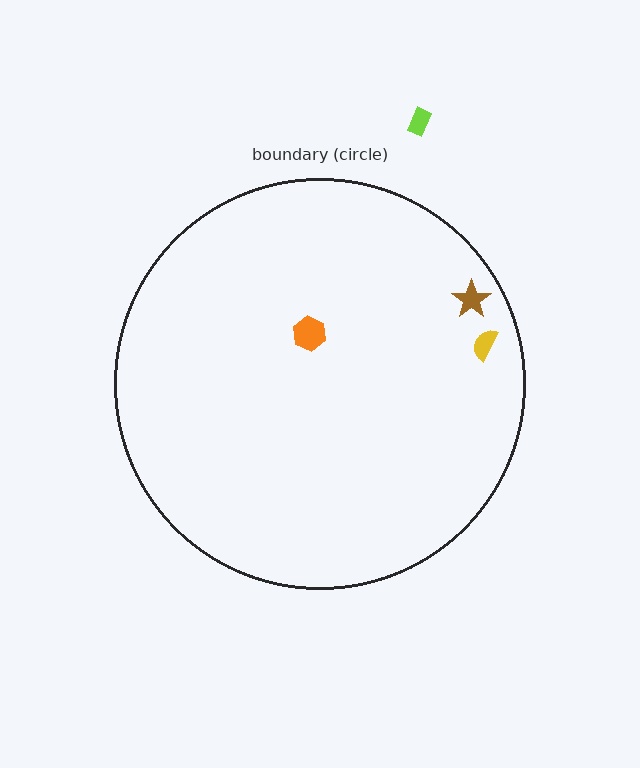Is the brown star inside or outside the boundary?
Inside.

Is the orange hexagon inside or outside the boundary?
Inside.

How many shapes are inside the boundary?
3 inside, 1 outside.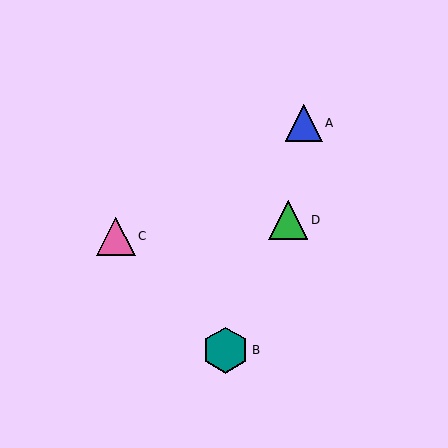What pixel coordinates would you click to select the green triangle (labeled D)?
Click at (288, 220) to select the green triangle D.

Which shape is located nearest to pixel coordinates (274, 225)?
The green triangle (labeled D) at (288, 220) is nearest to that location.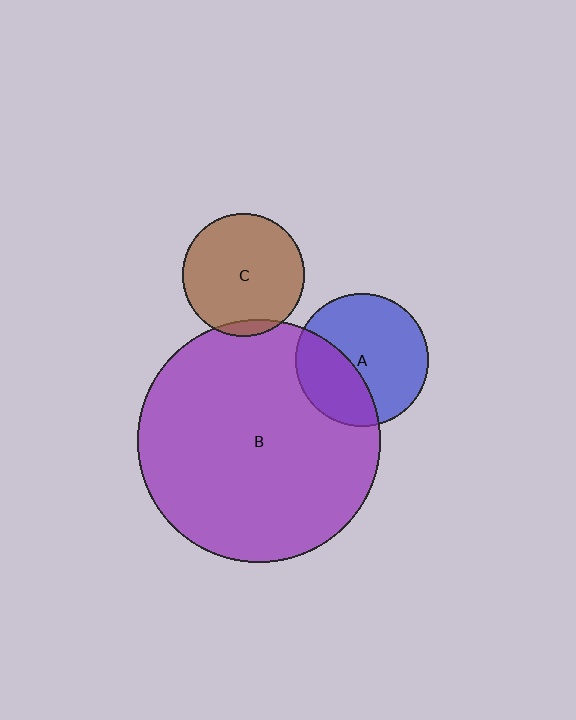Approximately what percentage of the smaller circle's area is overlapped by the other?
Approximately 35%.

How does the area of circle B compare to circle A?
Approximately 3.3 times.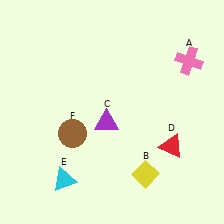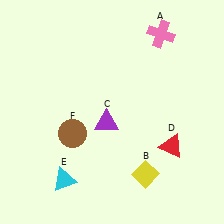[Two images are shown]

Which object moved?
The pink cross (A) moved left.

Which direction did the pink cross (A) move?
The pink cross (A) moved left.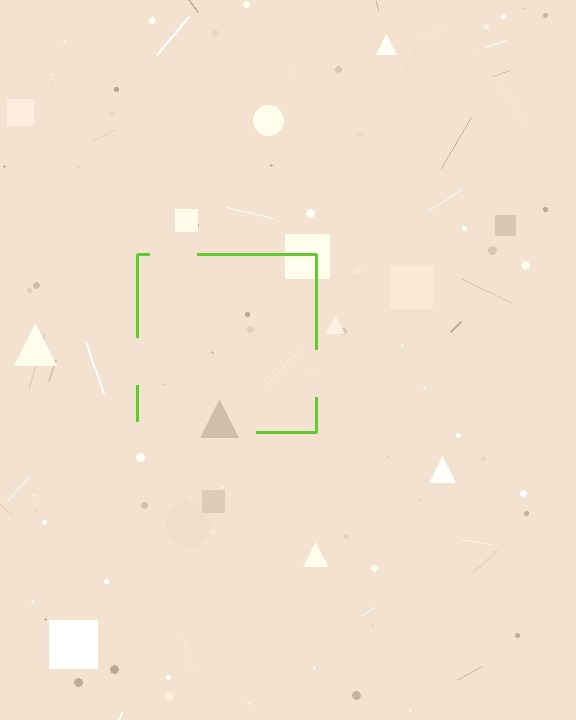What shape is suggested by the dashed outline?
The dashed outline suggests a square.